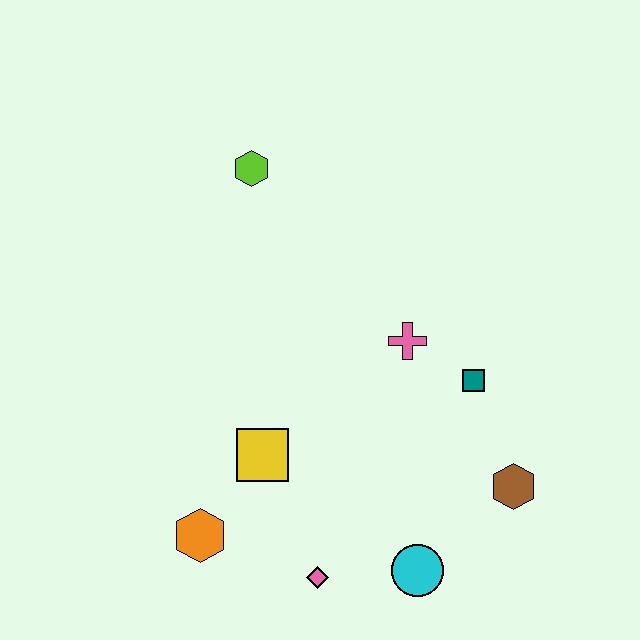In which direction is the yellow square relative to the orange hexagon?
The yellow square is above the orange hexagon.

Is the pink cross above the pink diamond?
Yes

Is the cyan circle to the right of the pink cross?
Yes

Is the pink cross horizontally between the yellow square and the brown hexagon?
Yes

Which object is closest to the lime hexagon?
The pink cross is closest to the lime hexagon.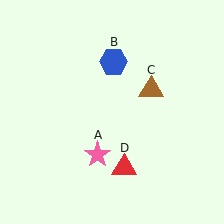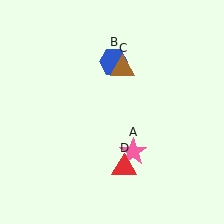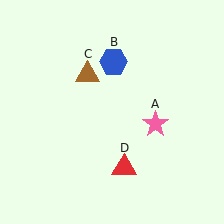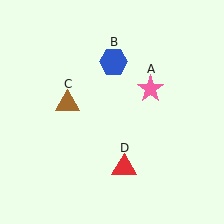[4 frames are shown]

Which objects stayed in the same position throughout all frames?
Blue hexagon (object B) and red triangle (object D) remained stationary.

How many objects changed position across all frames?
2 objects changed position: pink star (object A), brown triangle (object C).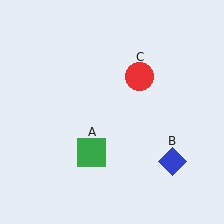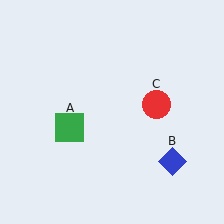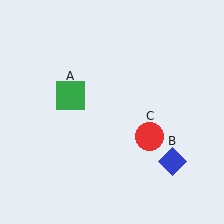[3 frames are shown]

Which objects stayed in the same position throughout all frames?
Blue diamond (object B) remained stationary.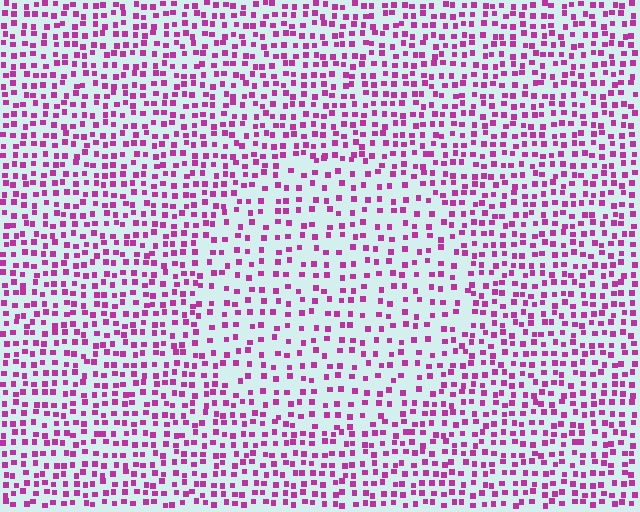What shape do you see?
I see a circle.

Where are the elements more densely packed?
The elements are more densely packed outside the circle boundary.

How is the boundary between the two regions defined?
The boundary is defined by a change in element density (approximately 1.7x ratio). All elements are the same color, size, and shape.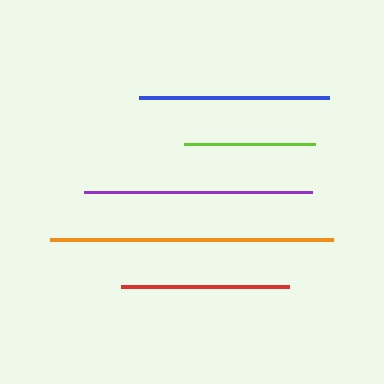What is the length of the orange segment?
The orange segment is approximately 283 pixels long.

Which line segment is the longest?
The orange line is the longest at approximately 283 pixels.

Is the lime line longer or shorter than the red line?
The red line is longer than the lime line.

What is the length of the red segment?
The red segment is approximately 167 pixels long.